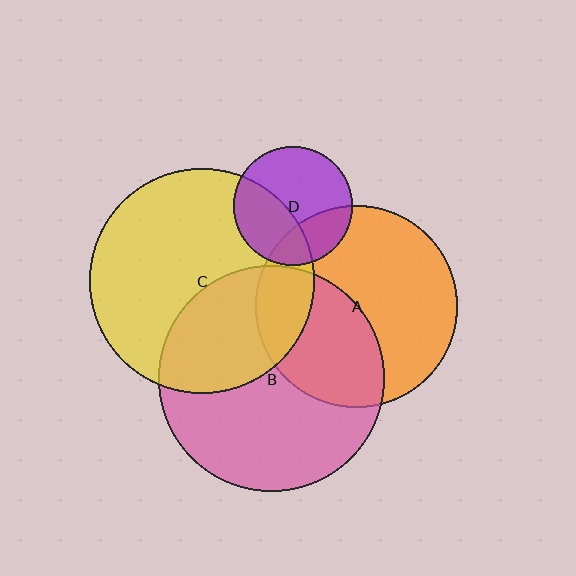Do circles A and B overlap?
Yes.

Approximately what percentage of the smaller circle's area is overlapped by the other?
Approximately 40%.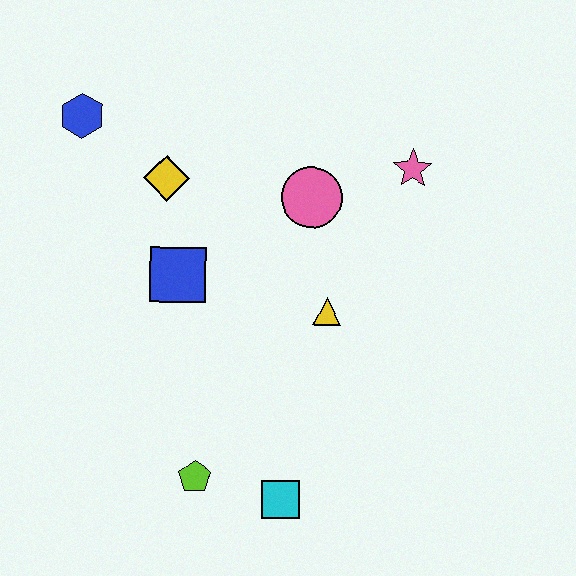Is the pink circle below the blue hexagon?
Yes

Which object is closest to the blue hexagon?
The yellow diamond is closest to the blue hexagon.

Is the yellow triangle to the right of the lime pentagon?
Yes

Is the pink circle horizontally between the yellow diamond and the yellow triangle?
Yes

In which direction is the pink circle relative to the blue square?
The pink circle is to the right of the blue square.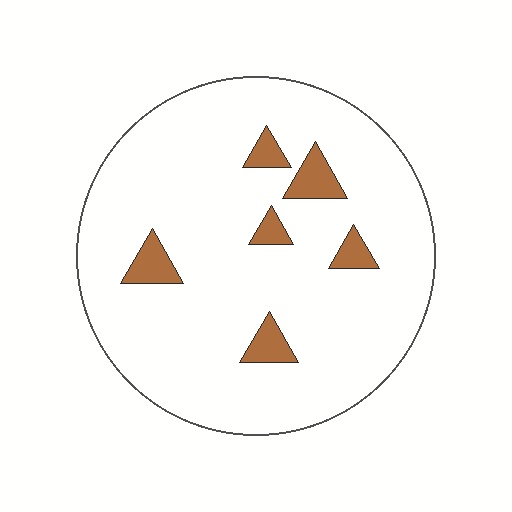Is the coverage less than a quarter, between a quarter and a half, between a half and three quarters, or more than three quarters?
Less than a quarter.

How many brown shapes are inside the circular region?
6.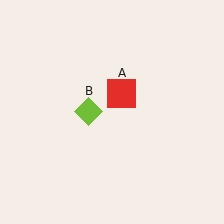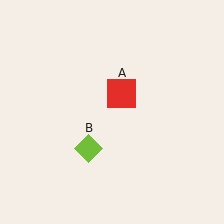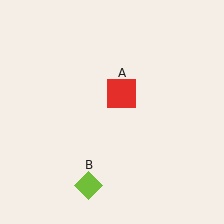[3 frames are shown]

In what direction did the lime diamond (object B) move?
The lime diamond (object B) moved down.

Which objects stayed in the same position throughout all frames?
Red square (object A) remained stationary.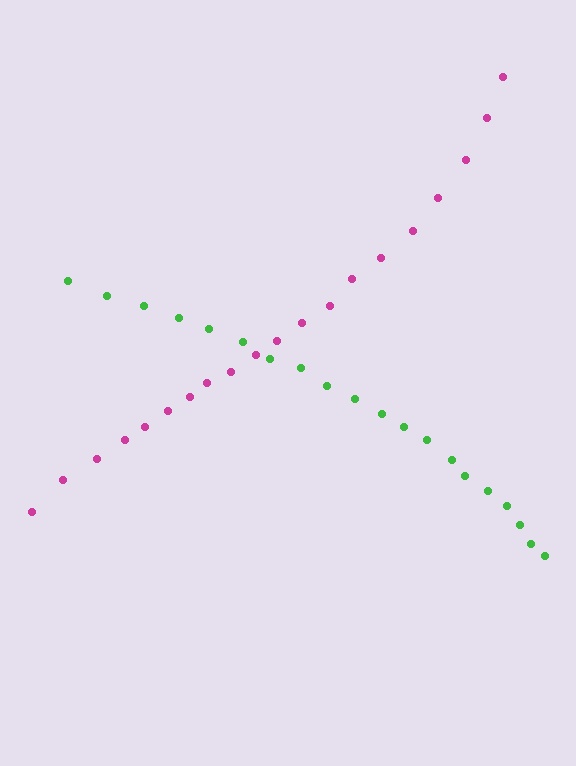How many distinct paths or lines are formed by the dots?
There are 2 distinct paths.